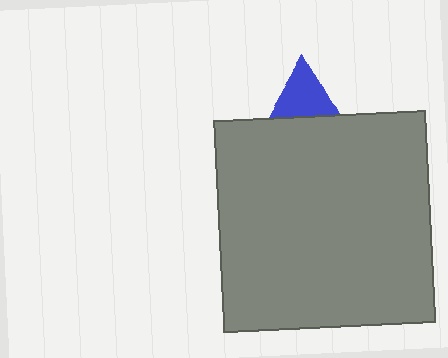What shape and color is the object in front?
The object in front is a gray square.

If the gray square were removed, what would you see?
You would see the complete blue triangle.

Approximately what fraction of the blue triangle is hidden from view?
Roughly 58% of the blue triangle is hidden behind the gray square.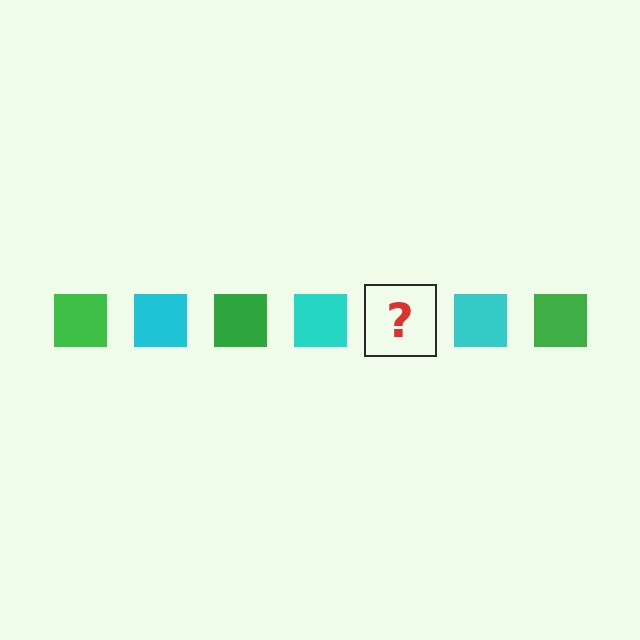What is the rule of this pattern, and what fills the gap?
The rule is that the pattern cycles through green, cyan squares. The gap should be filled with a green square.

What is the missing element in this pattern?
The missing element is a green square.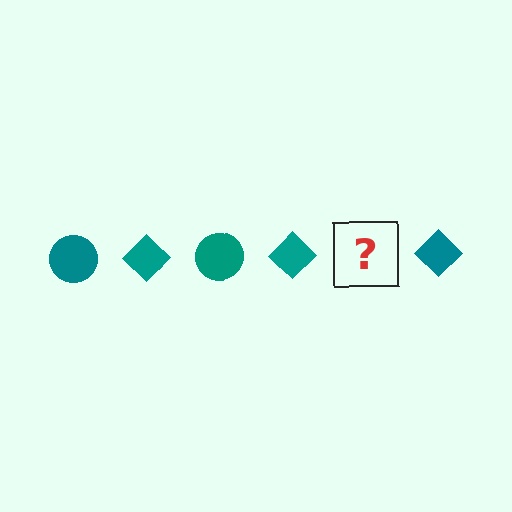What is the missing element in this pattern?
The missing element is a teal circle.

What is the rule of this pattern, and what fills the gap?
The rule is that the pattern cycles through circle, diamond shapes in teal. The gap should be filled with a teal circle.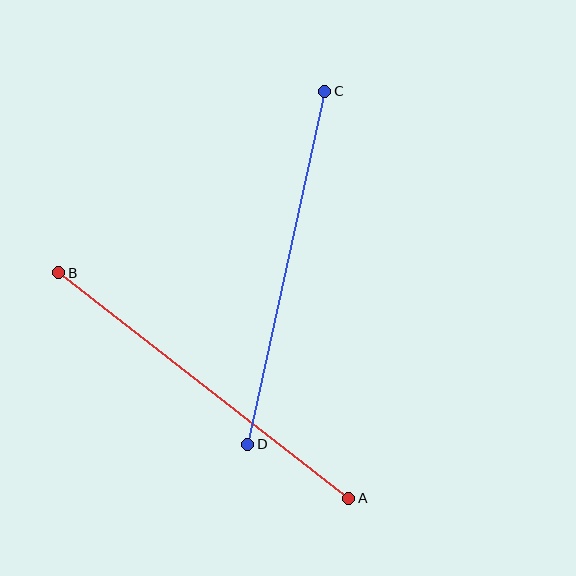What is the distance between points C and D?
The distance is approximately 361 pixels.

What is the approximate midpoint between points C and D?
The midpoint is at approximately (286, 268) pixels.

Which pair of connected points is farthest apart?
Points A and B are farthest apart.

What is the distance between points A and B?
The distance is approximately 367 pixels.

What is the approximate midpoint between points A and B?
The midpoint is at approximately (204, 386) pixels.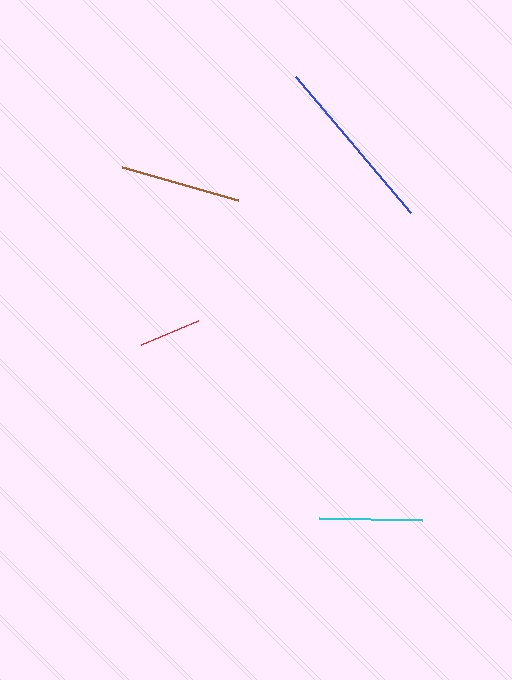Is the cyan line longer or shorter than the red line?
The cyan line is longer than the red line.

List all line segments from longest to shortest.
From longest to shortest: blue, brown, cyan, red.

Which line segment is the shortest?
The red line is the shortest at approximately 61 pixels.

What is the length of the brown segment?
The brown segment is approximately 121 pixels long.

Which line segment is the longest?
The blue line is the longest at approximately 178 pixels.